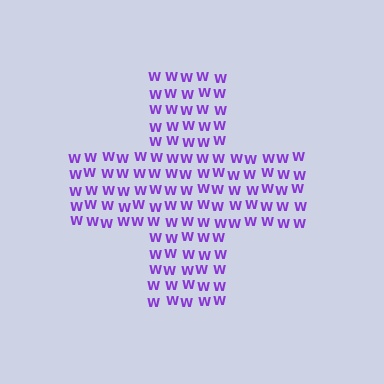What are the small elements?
The small elements are letter W's.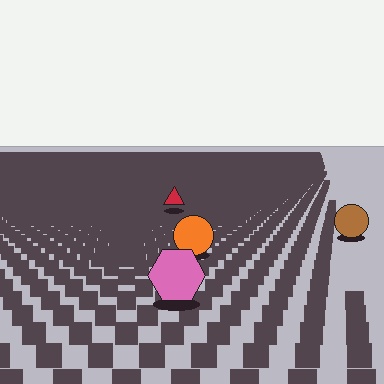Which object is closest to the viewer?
The pink hexagon is closest. The texture marks near it are larger and more spread out.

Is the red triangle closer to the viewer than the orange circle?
No. The orange circle is closer — you can tell from the texture gradient: the ground texture is coarser near it.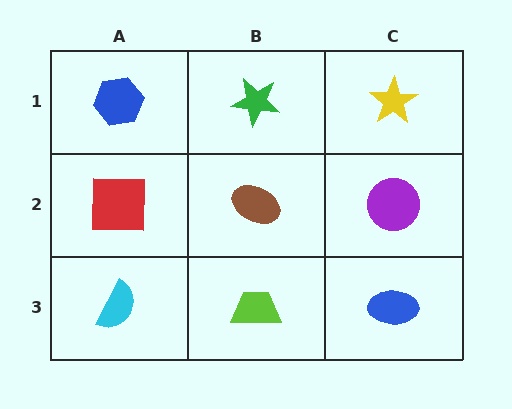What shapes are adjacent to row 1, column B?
A brown ellipse (row 2, column B), a blue hexagon (row 1, column A), a yellow star (row 1, column C).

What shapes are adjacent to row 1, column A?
A red square (row 2, column A), a green star (row 1, column B).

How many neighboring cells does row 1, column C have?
2.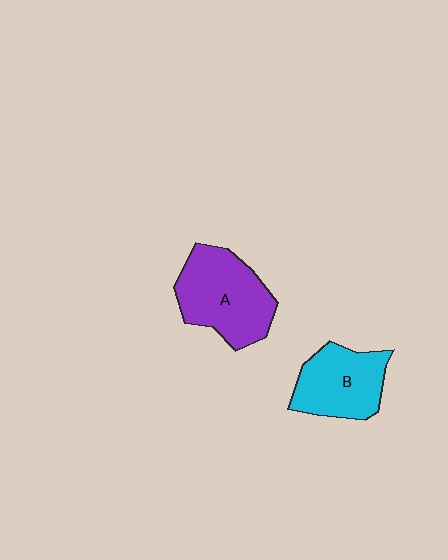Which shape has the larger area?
Shape A (purple).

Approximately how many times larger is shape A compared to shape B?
Approximately 1.2 times.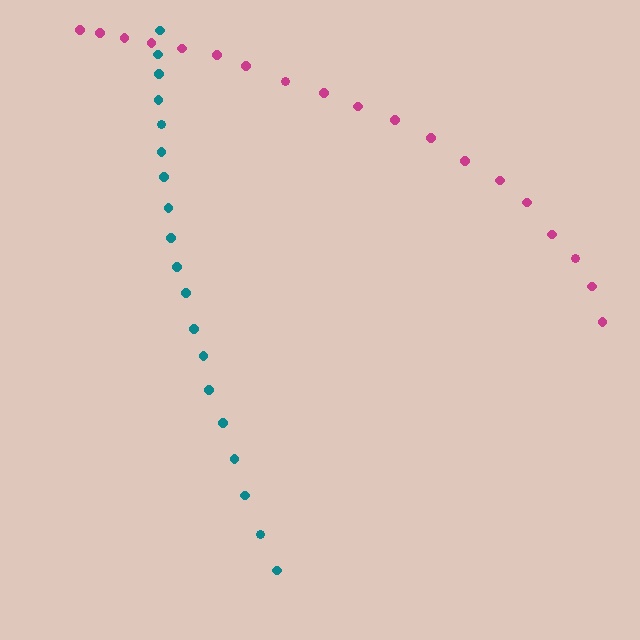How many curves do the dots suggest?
There are 2 distinct paths.